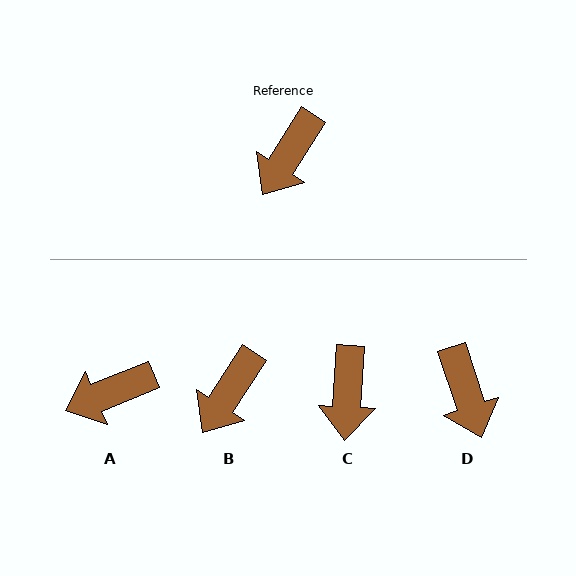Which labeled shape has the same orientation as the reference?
B.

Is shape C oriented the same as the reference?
No, it is off by about 29 degrees.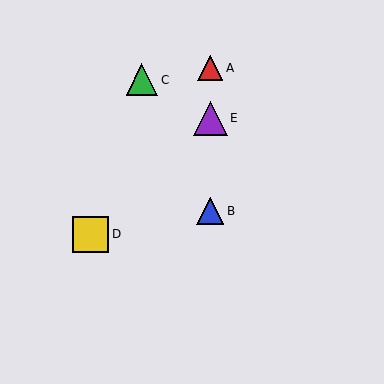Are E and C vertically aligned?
No, E is at x≈210 and C is at x≈142.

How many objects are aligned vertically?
3 objects (A, B, E) are aligned vertically.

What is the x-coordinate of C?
Object C is at x≈142.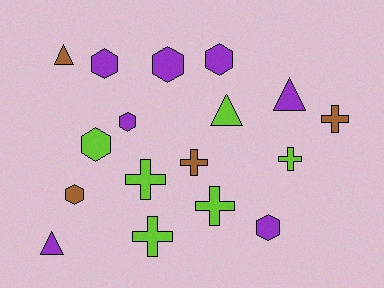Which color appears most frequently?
Purple, with 7 objects.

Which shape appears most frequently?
Hexagon, with 7 objects.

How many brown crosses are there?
There are 2 brown crosses.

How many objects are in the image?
There are 17 objects.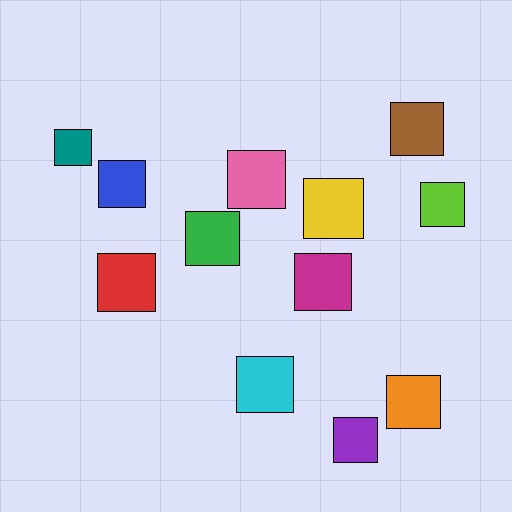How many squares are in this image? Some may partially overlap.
There are 12 squares.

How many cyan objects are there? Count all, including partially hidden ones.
There is 1 cyan object.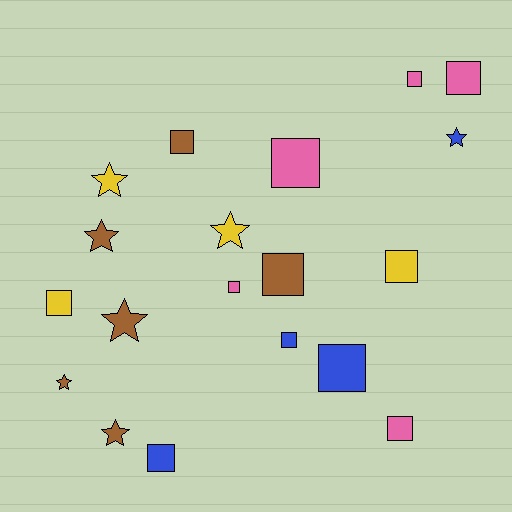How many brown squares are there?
There are 2 brown squares.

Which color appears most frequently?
Brown, with 6 objects.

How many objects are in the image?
There are 19 objects.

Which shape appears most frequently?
Square, with 12 objects.